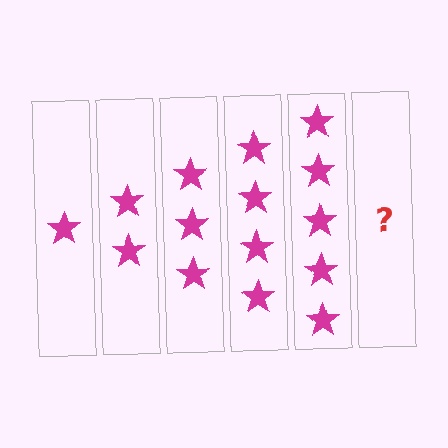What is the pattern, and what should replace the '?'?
The pattern is that each step adds one more star. The '?' should be 6 stars.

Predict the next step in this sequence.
The next step is 6 stars.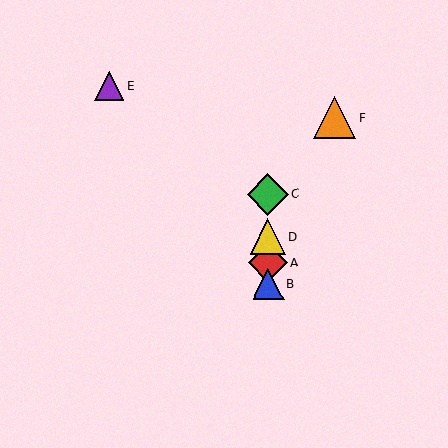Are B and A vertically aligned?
Yes, both are at x≈268.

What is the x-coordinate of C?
Object C is at x≈267.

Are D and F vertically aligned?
No, D is at x≈268 and F is at x≈335.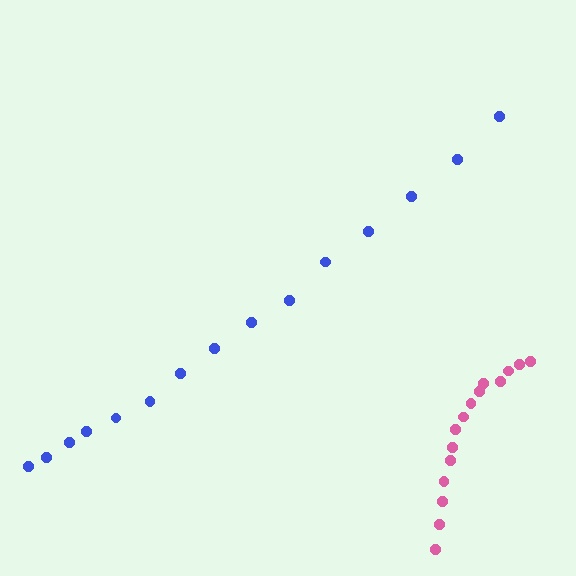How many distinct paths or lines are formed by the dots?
There are 2 distinct paths.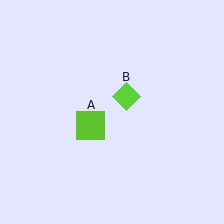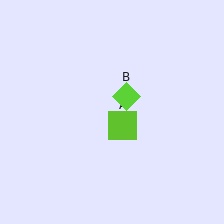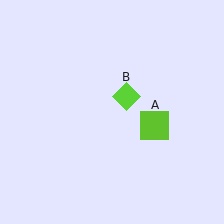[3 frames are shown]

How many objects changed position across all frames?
1 object changed position: lime square (object A).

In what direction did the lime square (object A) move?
The lime square (object A) moved right.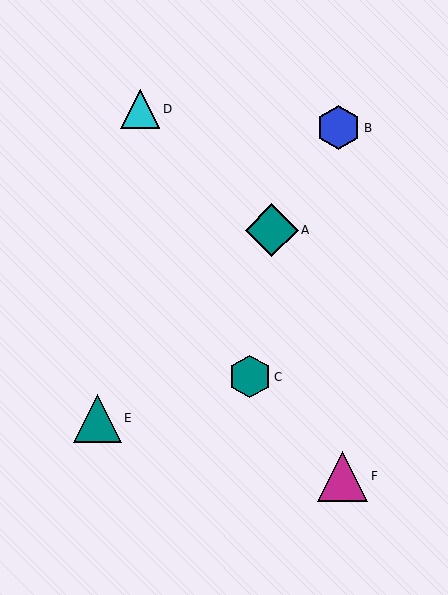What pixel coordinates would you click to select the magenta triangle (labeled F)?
Click at (343, 476) to select the magenta triangle F.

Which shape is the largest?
The teal diamond (labeled A) is the largest.